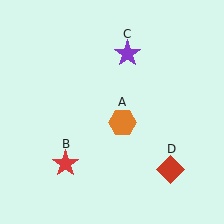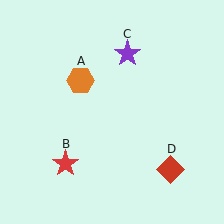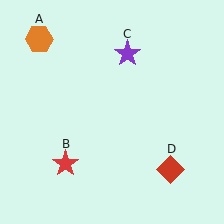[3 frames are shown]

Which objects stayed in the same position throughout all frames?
Red star (object B) and purple star (object C) and red diamond (object D) remained stationary.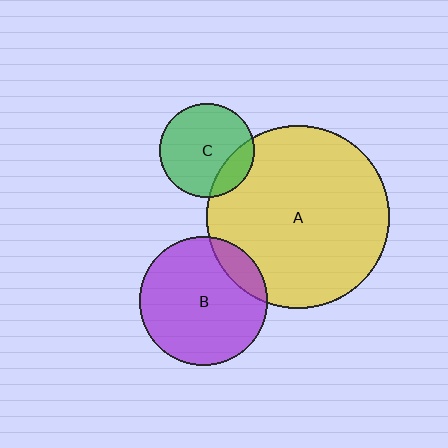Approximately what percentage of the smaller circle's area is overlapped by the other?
Approximately 20%.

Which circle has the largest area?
Circle A (yellow).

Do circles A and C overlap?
Yes.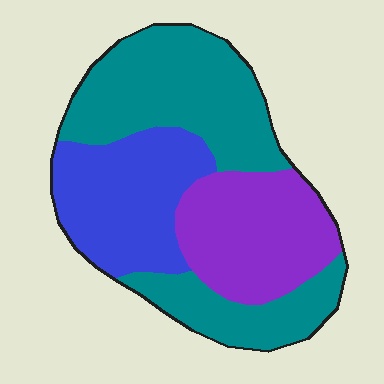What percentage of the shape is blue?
Blue covers about 25% of the shape.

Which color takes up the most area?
Teal, at roughly 45%.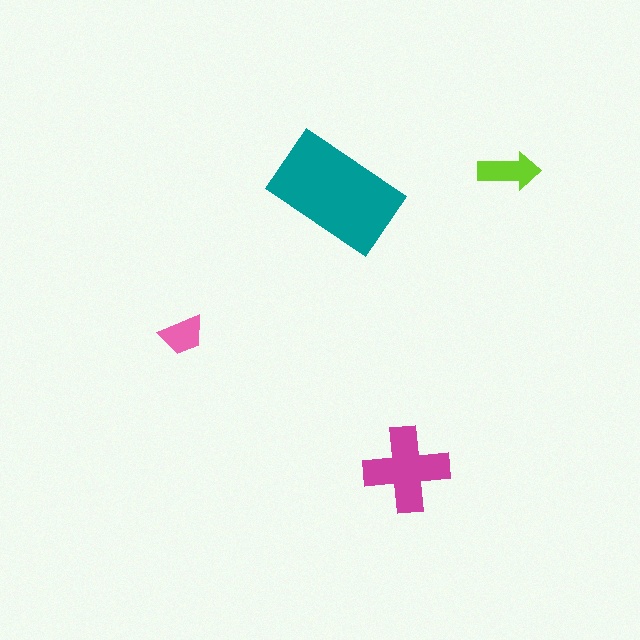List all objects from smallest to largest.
The pink trapezoid, the lime arrow, the magenta cross, the teal rectangle.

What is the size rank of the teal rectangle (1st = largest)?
1st.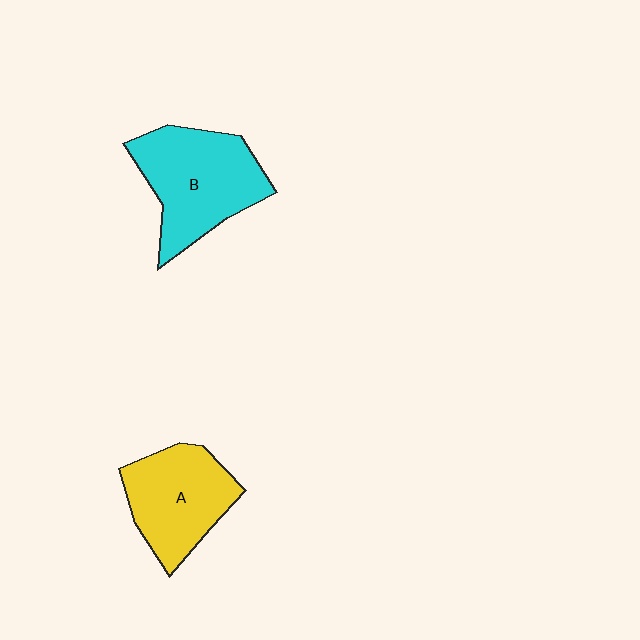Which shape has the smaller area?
Shape A (yellow).